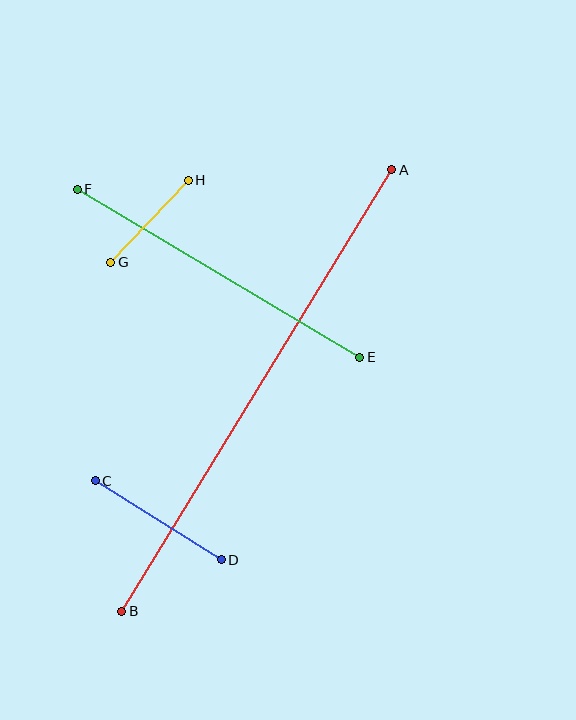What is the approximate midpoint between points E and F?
The midpoint is at approximately (219, 273) pixels.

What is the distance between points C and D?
The distance is approximately 149 pixels.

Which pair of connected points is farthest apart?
Points A and B are farthest apart.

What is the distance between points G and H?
The distance is approximately 113 pixels.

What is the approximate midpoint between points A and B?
The midpoint is at approximately (257, 390) pixels.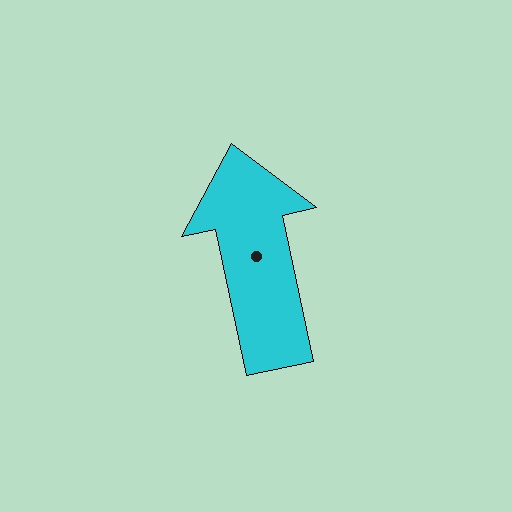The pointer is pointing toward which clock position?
Roughly 12 o'clock.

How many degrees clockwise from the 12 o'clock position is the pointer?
Approximately 348 degrees.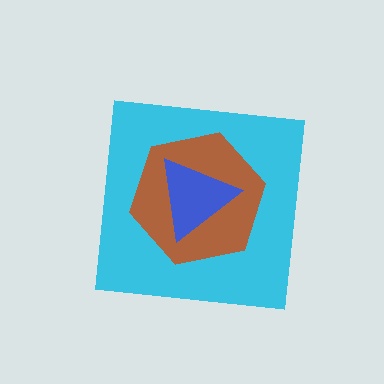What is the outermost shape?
The cyan square.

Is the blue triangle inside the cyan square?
Yes.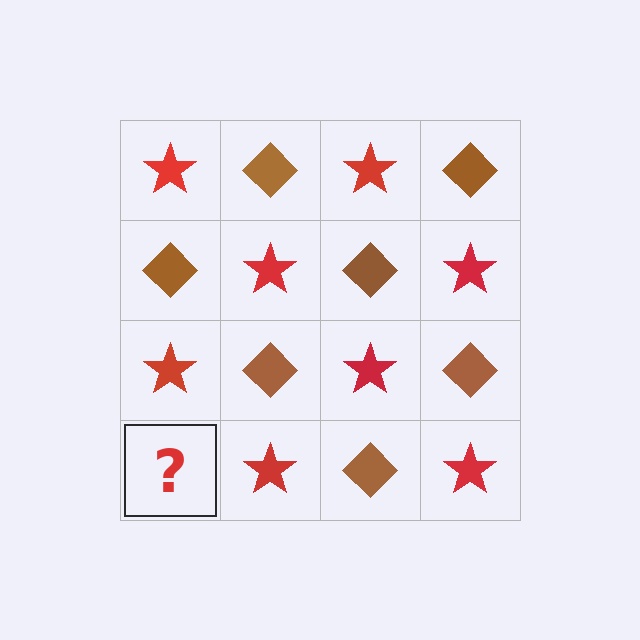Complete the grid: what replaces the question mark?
The question mark should be replaced with a brown diamond.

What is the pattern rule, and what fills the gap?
The rule is that it alternates red star and brown diamond in a checkerboard pattern. The gap should be filled with a brown diamond.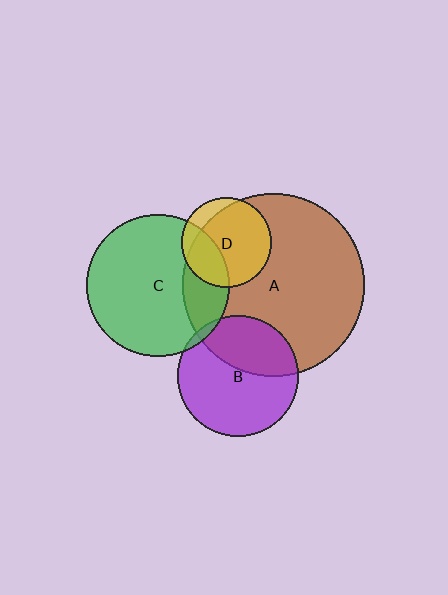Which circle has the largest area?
Circle A (brown).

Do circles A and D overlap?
Yes.